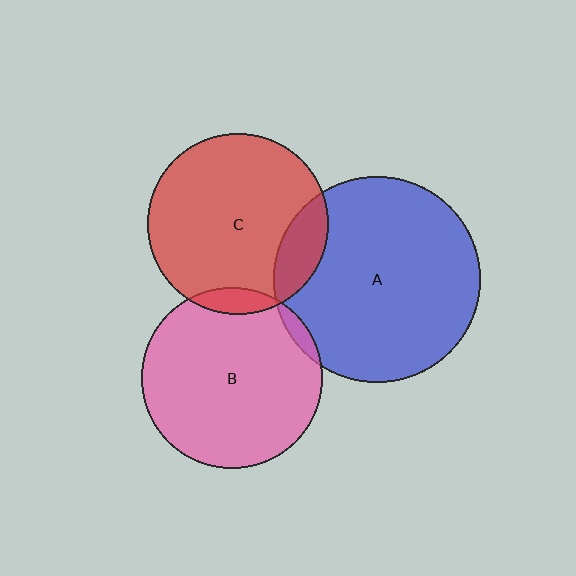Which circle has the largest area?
Circle A (blue).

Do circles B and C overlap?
Yes.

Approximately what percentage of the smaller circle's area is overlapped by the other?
Approximately 5%.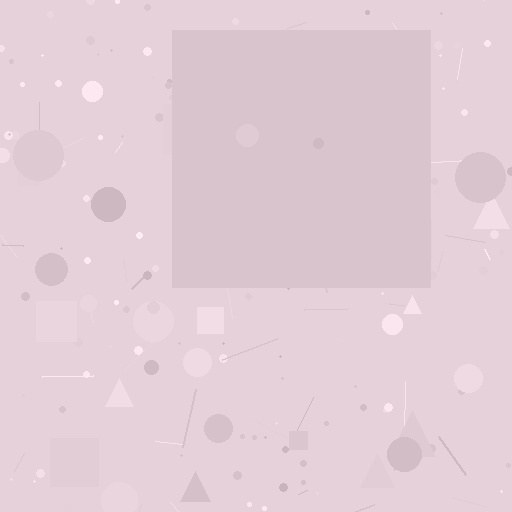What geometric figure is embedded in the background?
A square is embedded in the background.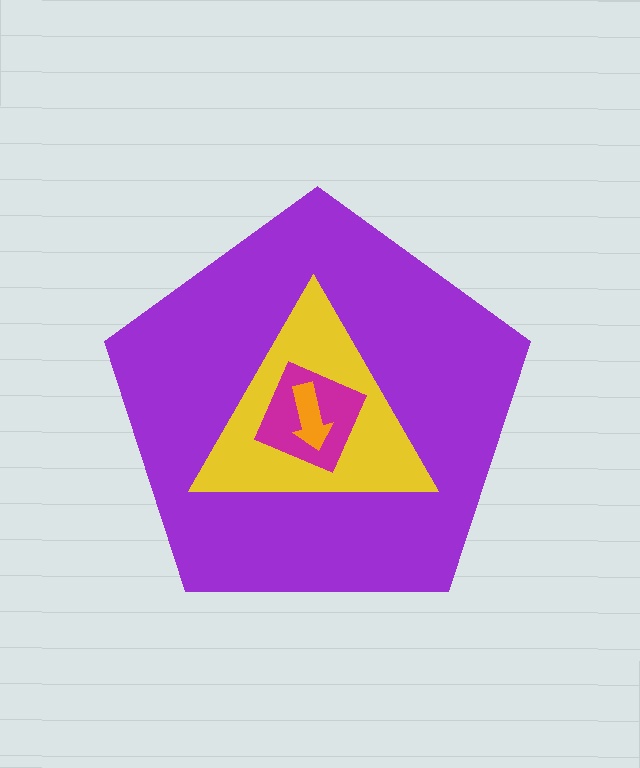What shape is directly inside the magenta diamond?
The orange arrow.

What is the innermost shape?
The orange arrow.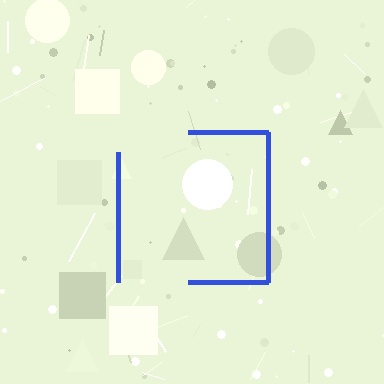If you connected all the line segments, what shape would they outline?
They would outline a square.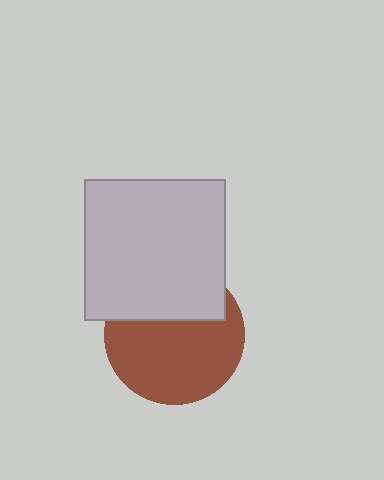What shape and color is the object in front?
The object in front is a light gray square.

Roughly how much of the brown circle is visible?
About half of it is visible (roughly 65%).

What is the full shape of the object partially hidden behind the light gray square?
The partially hidden object is a brown circle.